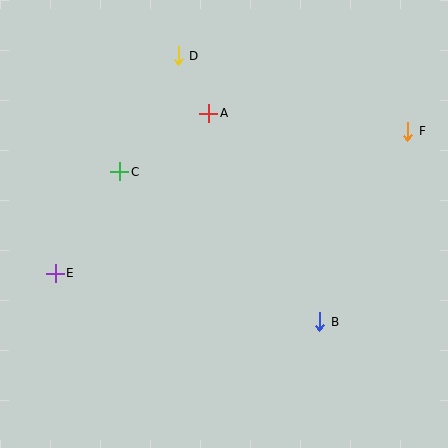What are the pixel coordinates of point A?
Point A is at (209, 113).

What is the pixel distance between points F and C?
The distance between F and C is 291 pixels.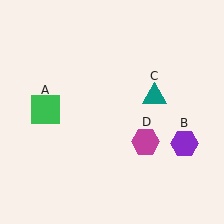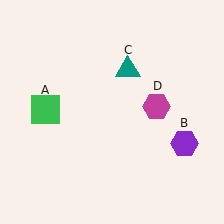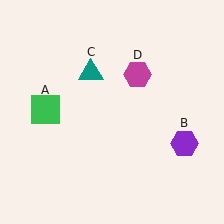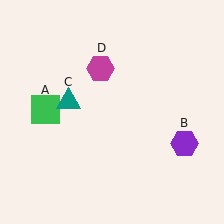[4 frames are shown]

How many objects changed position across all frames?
2 objects changed position: teal triangle (object C), magenta hexagon (object D).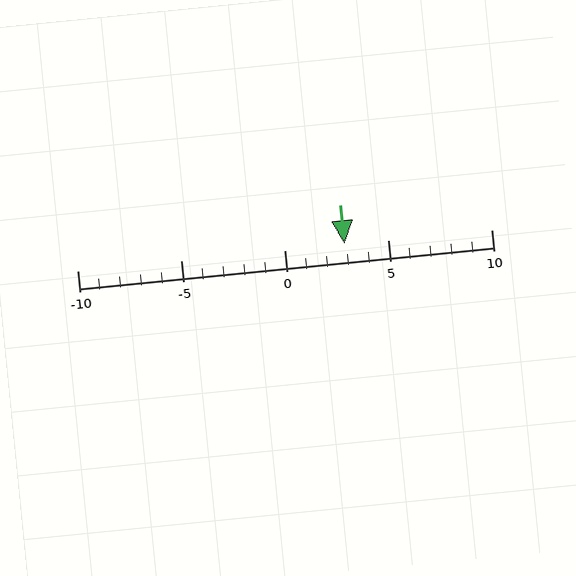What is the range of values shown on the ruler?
The ruler shows values from -10 to 10.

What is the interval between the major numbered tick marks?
The major tick marks are spaced 5 units apart.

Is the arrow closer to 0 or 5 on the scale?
The arrow is closer to 5.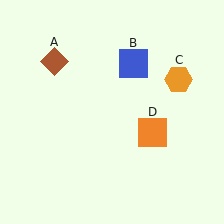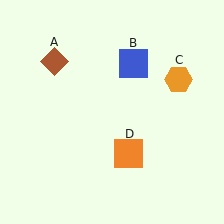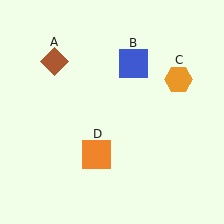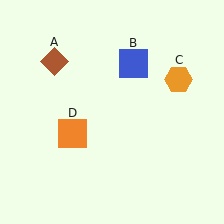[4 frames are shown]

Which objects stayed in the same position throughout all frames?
Brown diamond (object A) and blue square (object B) and orange hexagon (object C) remained stationary.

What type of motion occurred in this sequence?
The orange square (object D) rotated clockwise around the center of the scene.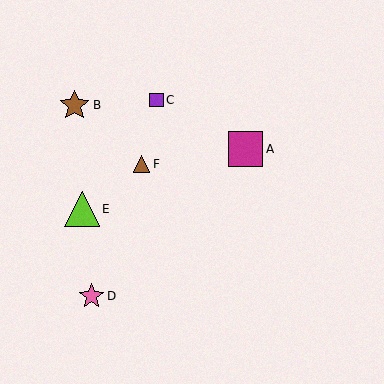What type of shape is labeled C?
Shape C is a purple square.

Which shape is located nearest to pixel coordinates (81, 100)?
The brown star (labeled B) at (75, 105) is nearest to that location.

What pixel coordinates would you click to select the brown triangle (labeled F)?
Click at (142, 164) to select the brown triangle F.